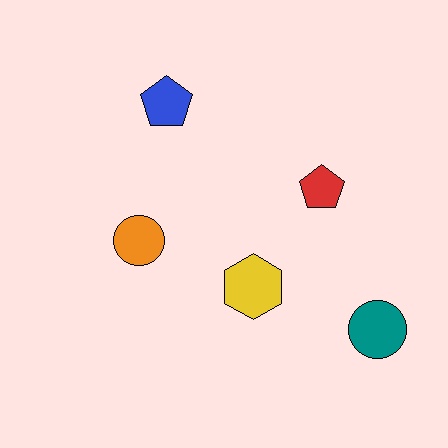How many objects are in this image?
There are 5 objects.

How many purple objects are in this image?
There are no purple objects.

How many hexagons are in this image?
There is 1 hexagon.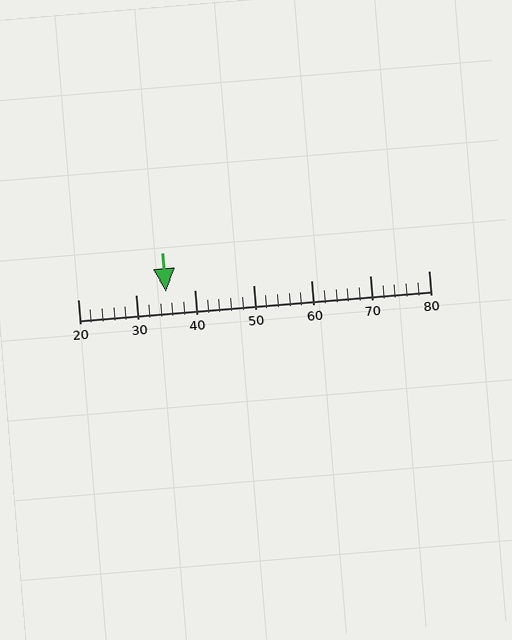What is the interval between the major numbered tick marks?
The major tick marks are spaced 10 units apart.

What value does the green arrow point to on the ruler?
The green arrow points to approximately 35.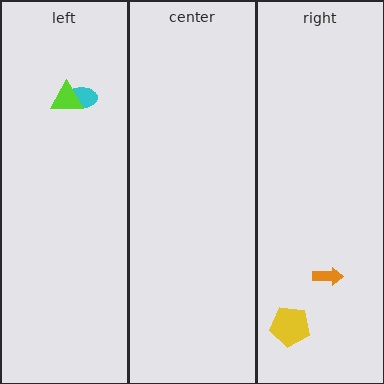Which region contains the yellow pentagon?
The right region.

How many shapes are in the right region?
2.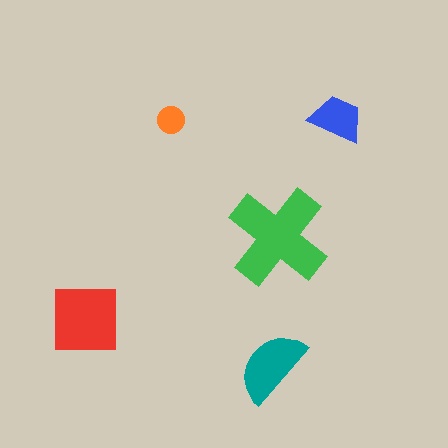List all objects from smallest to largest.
The orange circle, the blue trapezoid, the teal semicircle, the red square, the green cross.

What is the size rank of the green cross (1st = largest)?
1st.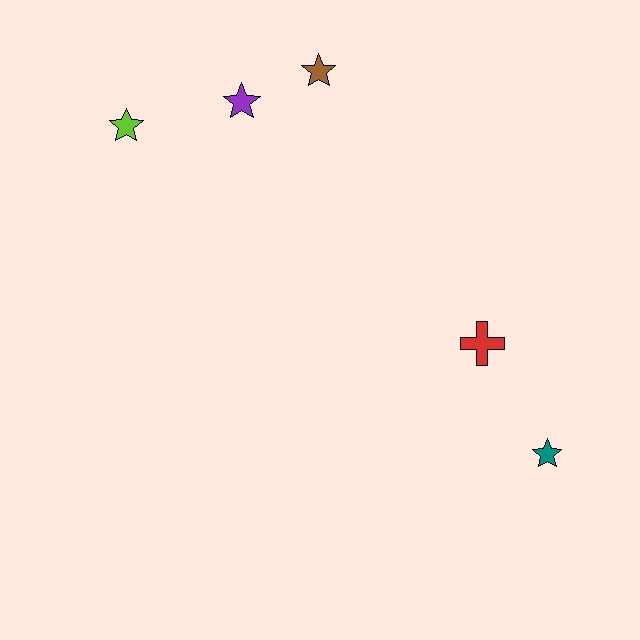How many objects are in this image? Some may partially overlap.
There are 5 objects.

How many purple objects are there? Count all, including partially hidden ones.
There is 1 purple object.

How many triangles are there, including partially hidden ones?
There are no triangles.